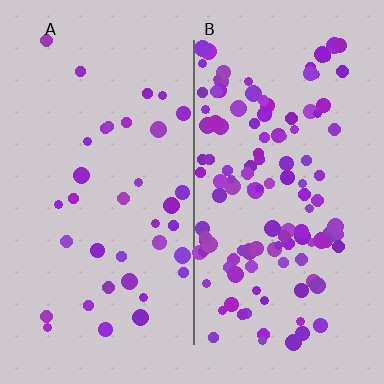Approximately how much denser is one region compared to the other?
Approximately 3.4× — region B over region A.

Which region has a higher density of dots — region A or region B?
B (the right).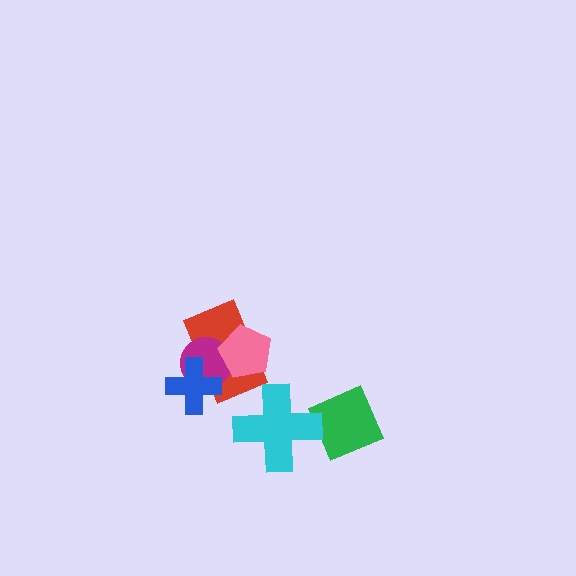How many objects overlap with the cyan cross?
0 objects overlap with the cyan cross.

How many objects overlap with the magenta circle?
3 objects overlap with the magenta circle.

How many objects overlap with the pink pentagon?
2 objects overlap with the pink pentagon.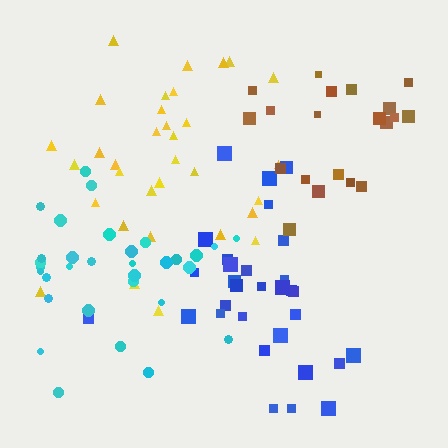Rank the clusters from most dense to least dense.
yellow, cyan, brown, blue.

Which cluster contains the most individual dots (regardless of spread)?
Yellow (33).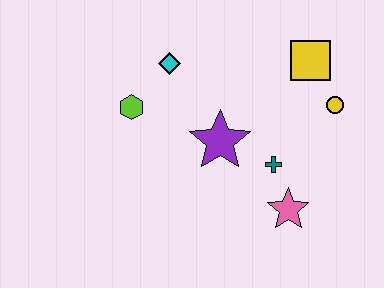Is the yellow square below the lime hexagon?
No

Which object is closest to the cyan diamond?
The lime hexagon is closest to the cyan diamond.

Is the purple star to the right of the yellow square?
No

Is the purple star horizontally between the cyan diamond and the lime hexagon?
No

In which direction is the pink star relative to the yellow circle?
The pink star is below the yellow circle.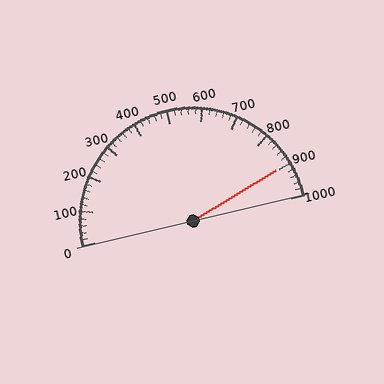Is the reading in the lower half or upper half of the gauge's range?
The reading is in the upper half of the range (0 to 1000).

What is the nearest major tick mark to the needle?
The nearest major tick mark is 900.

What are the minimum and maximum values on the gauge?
The gauge ranges from 0 to 1000.